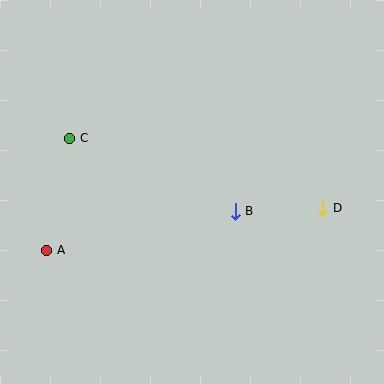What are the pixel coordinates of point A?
Point A is at (47, 250).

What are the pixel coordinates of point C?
Point C is at (70, 138).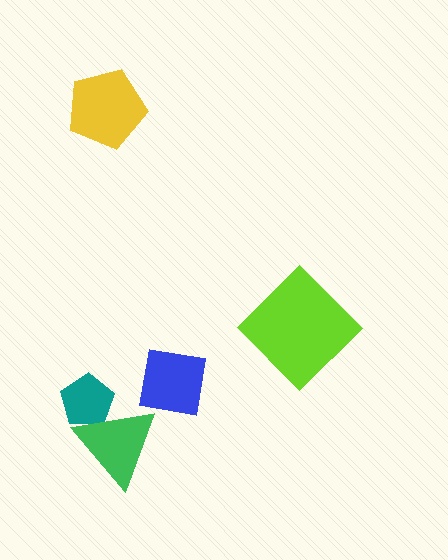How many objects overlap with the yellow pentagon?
0 objects overlap with the yellow pentagon.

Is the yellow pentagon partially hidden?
No, no other shape covers it.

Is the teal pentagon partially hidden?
Yes, it is partially covered by another shape.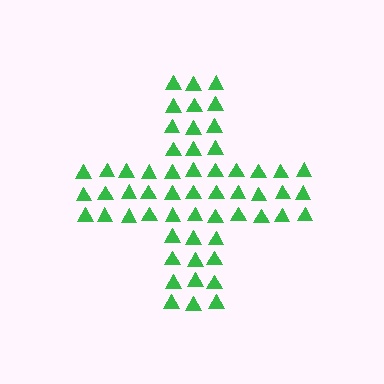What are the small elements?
The small elements are triangles.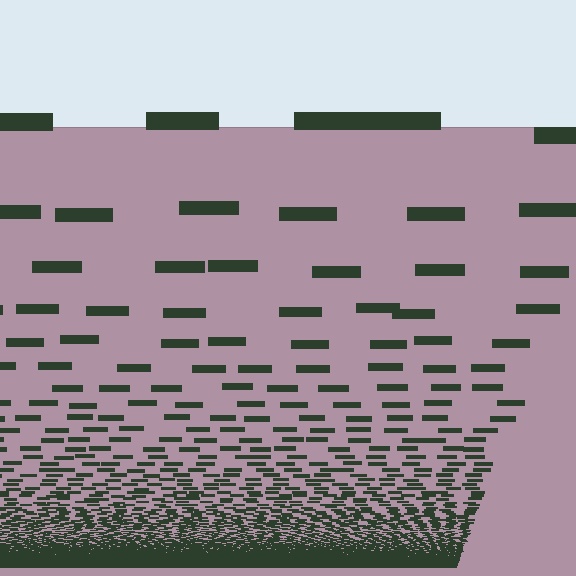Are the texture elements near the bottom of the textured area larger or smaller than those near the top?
Smaller. The gradient is inverted — elements near the bottom are smaller and denser.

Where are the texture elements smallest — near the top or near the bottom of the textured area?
Near the bottom.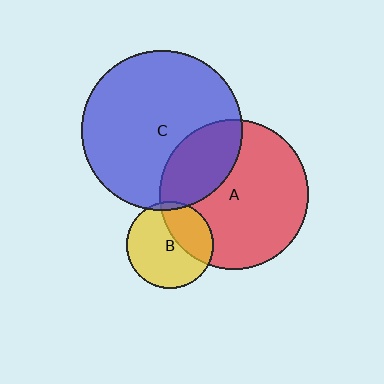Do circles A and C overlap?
Yes.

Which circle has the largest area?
Circle C (blue).